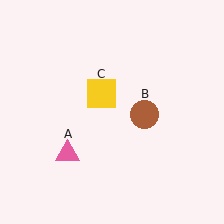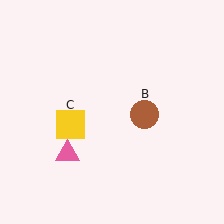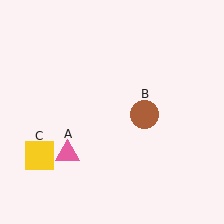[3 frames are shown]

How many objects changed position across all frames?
1 object changed position: yellow square (object C).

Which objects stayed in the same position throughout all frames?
Pink triangle (object A) and brown circle (object B) remained stationary.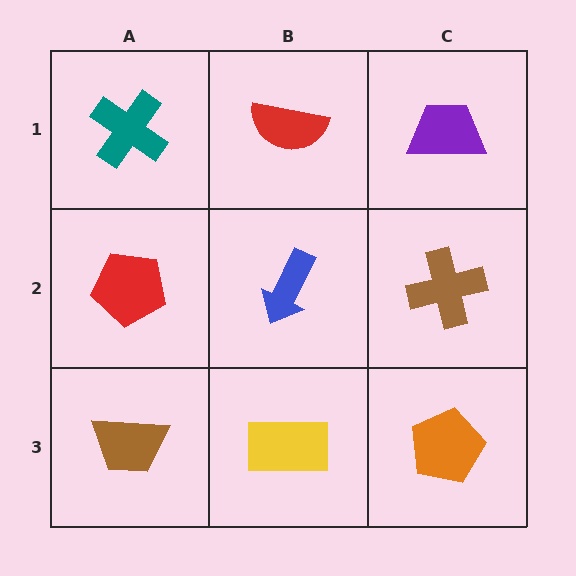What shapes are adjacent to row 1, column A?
A red pentagon (row 2, column A), a red semicircle (row 1, column B).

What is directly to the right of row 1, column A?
A red semicircle.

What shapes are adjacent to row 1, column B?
A blue arrow (row 2, column B), a teal cross (row 1, column A), a purple trapezoid (row 1, column C).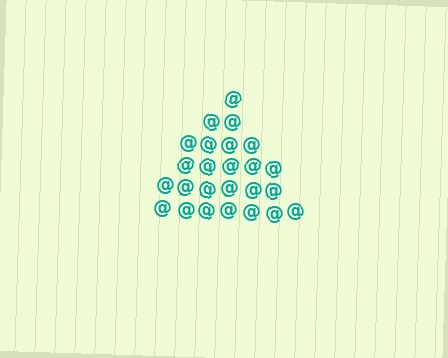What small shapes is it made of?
It is made of small at signs.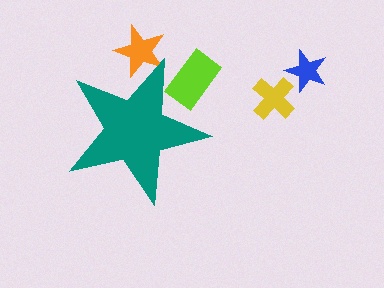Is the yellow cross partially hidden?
No, the yellow cross is fully visible.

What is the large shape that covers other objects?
A teal star.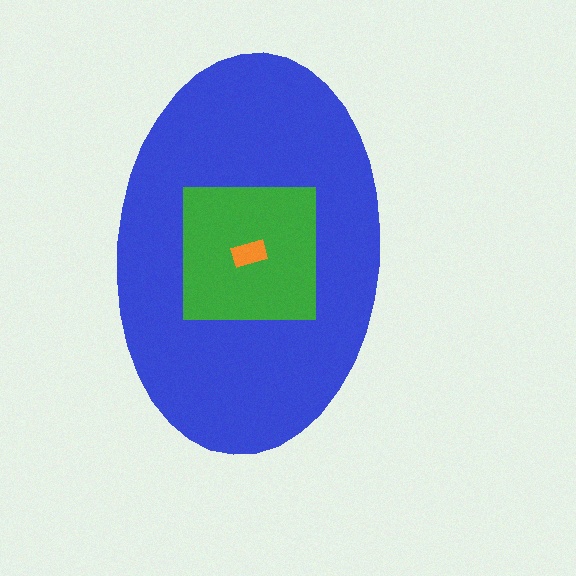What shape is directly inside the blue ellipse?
The green square.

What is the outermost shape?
The blue ellipse.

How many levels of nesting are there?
3.